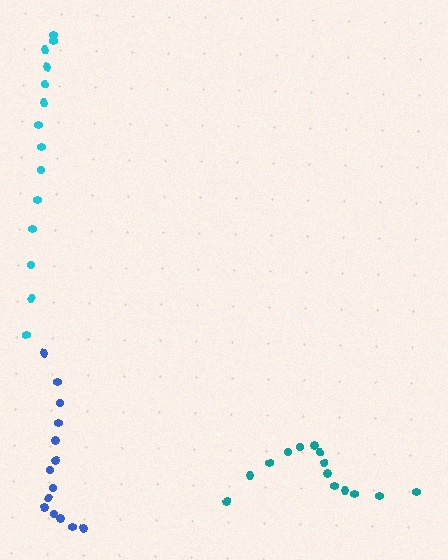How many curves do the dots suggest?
There are 3 distinct paths.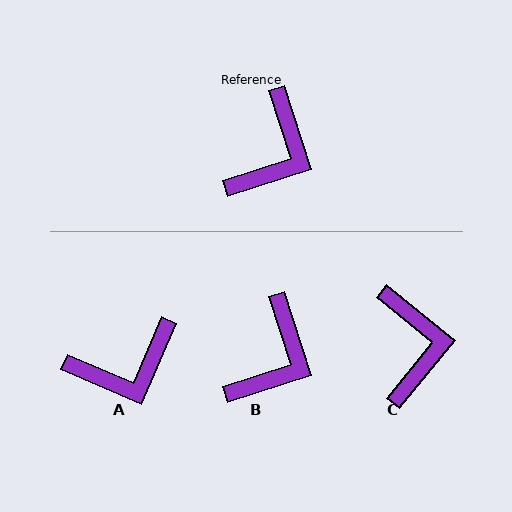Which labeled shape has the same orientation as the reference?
B.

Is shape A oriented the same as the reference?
No, it is off by about 41 degrees.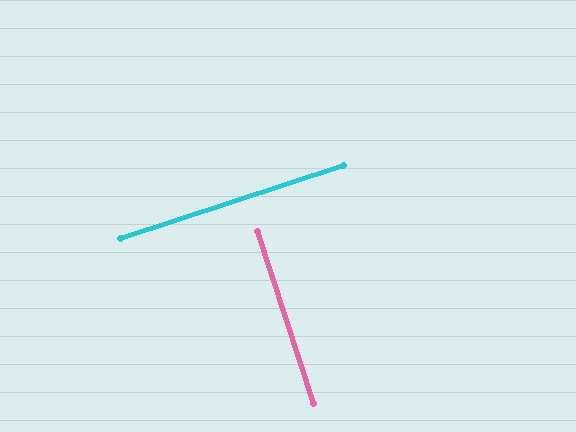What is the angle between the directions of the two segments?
Approximately 90 degrees.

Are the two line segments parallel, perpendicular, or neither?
Perpendicular — they meet at approximately 90°.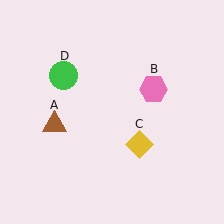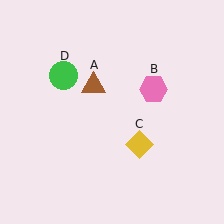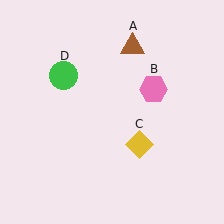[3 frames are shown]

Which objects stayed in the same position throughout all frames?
Pink hexagon (object B) and yellow diamond (object C) and green circle (object D) remained stationary.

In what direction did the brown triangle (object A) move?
The brown triangle (object A) moved up and to the right.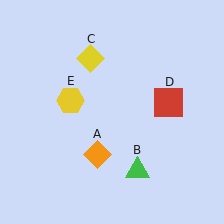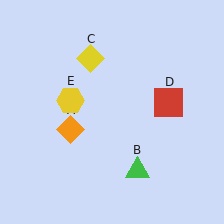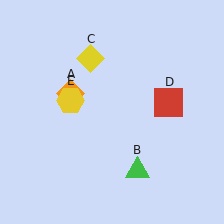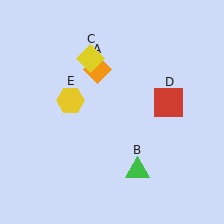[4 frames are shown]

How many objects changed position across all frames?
1 object changed position: orange diamond (object A).